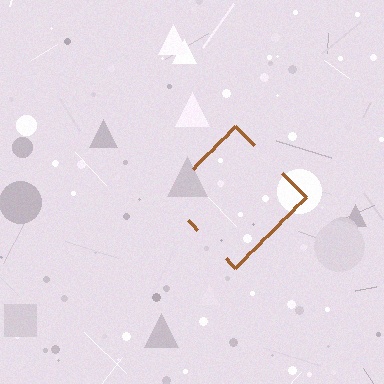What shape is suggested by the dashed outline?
The dashed outline suggests a diamond.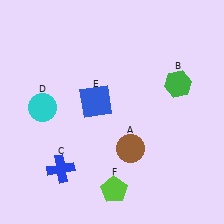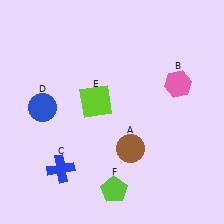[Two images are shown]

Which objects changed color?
B changed from green to pink. D changed from cyan to blue. E changed from blue to lime.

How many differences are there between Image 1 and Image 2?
There are 3 differences between the two images.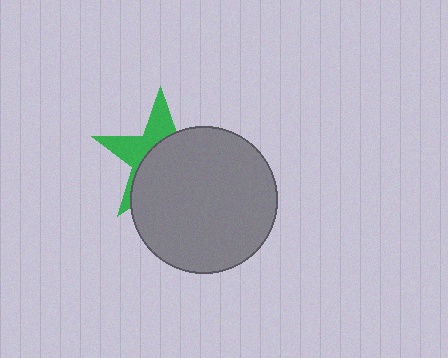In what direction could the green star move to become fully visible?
The green star could move toward the upper-left. That would shift it out from behind the gray circle entirely.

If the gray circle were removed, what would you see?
You would see the complete green star.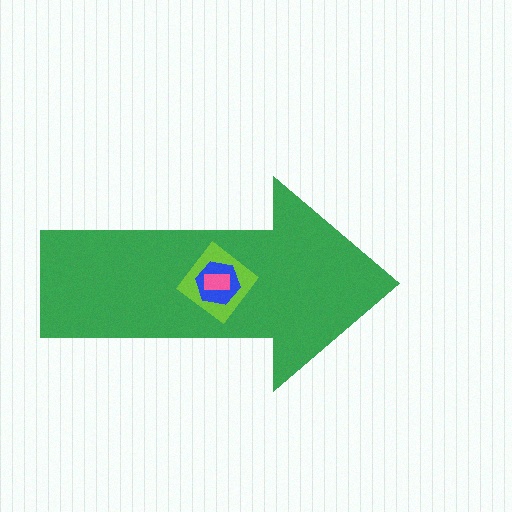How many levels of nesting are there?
4.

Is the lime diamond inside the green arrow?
Yes.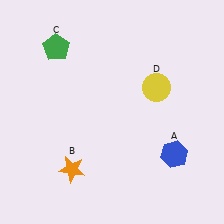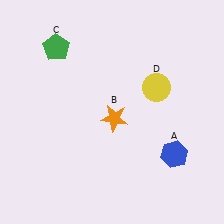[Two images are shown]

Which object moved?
The orange star (B) moved up.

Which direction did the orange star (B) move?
The orange star (B) moved up.